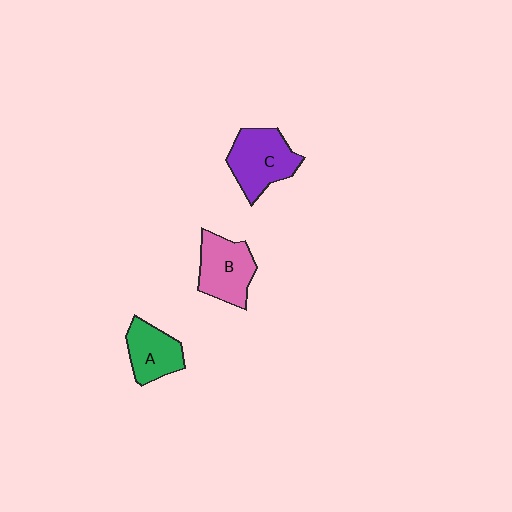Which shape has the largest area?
Shape C (purple).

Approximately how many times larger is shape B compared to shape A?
Approximately 1.2 times.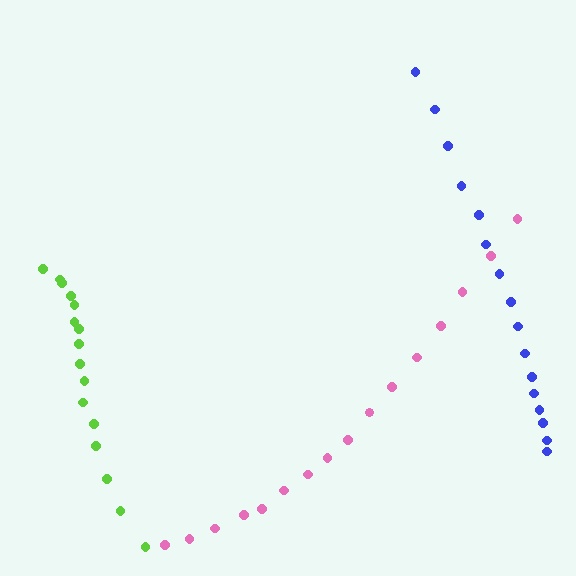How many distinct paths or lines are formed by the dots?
There are 3 distinct paths.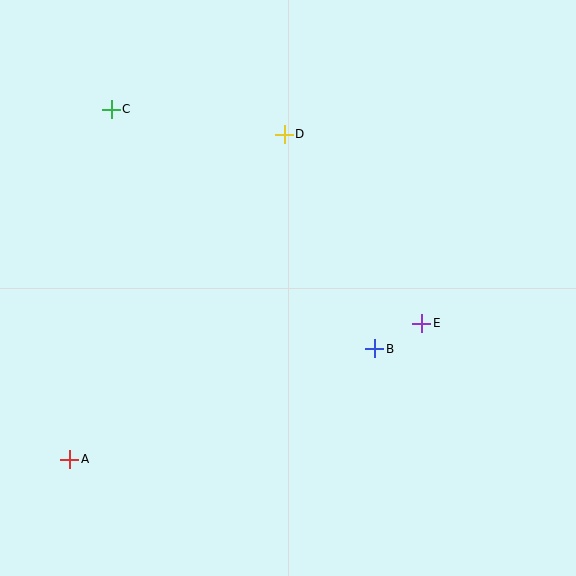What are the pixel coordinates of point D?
Point D is at (284, 134).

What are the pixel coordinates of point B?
Point B is at (375, 349).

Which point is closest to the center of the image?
Point B at (375, 349) is closest to the center.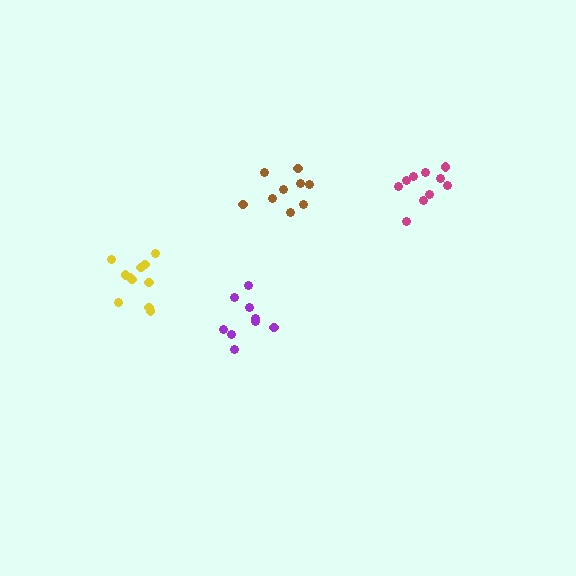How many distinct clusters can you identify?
There are 4 distinct clusters.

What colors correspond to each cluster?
The clusters are colored: purple, magenta, yellow, brown.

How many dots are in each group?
Group 1: 9 dots, Group 2: 10 dots, Group 3: 11 dots, Group 4: 9 dots (39 total).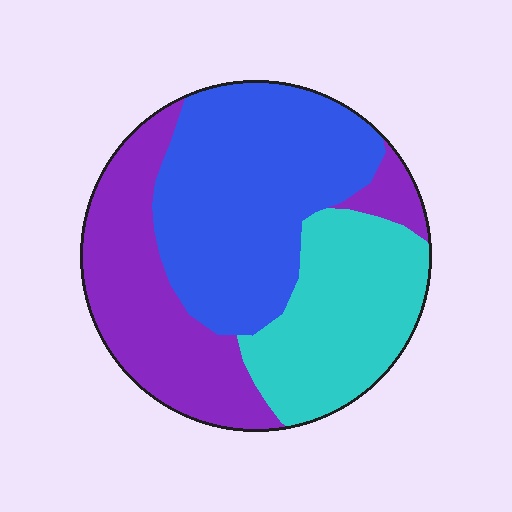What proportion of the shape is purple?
Purple covers roughly 30% of the shape.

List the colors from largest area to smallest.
From largest to smallest: blue, purple, cyan.